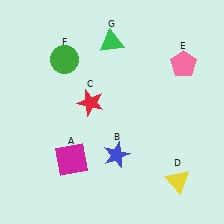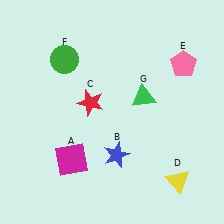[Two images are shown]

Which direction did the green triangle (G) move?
The green triangle (G) moved down.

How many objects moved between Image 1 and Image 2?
1 object moved between the two images.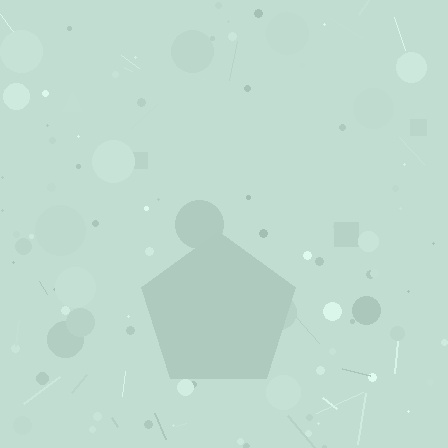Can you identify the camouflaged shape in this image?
The camouflaged shape is a pentagon.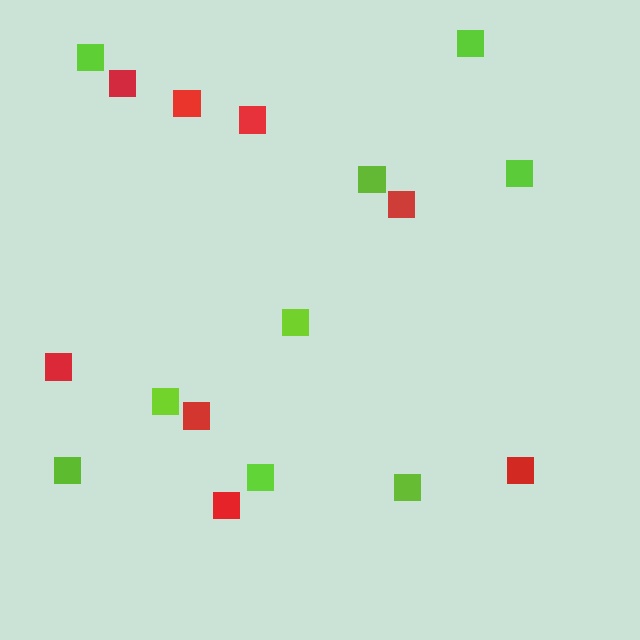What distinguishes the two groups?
There are 2 groups: one group of lime squares (9) and one group of red squares (8).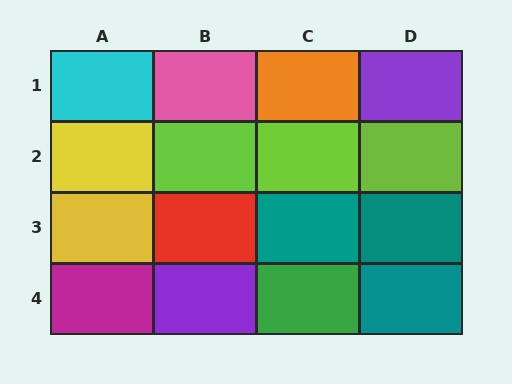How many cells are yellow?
2 cells are yellow.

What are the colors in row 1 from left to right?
Cyan, pink, orange, purple.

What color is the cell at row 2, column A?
Yellow.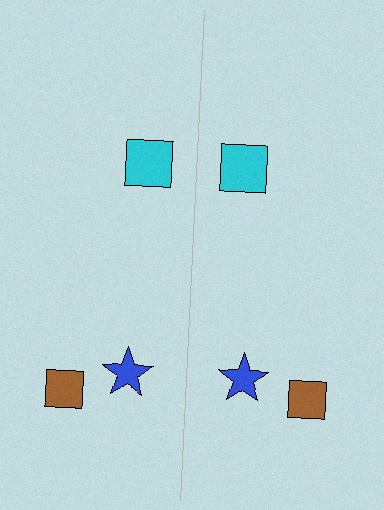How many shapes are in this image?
There are 6 shapes in this image.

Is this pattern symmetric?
Yes, this pattern has bilateral (reflection) symmetry.